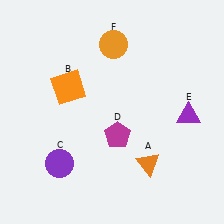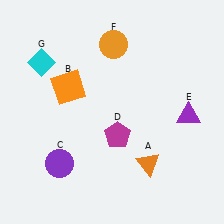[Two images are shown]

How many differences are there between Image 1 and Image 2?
There is 1 difference between the two images.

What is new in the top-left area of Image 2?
A cyan diamond (G) was added in the top-left area of Image 2.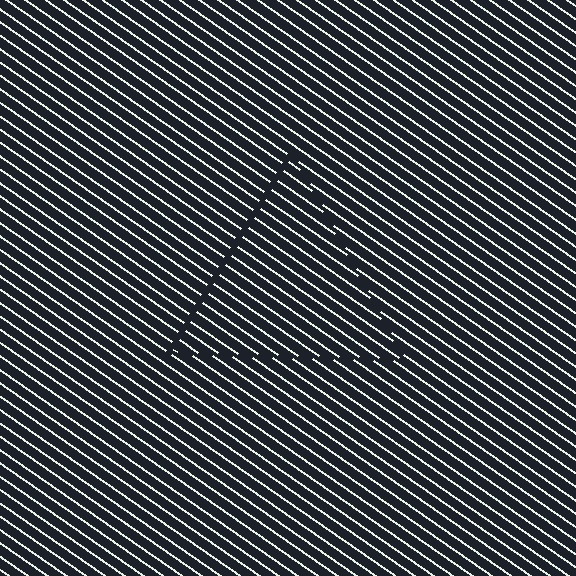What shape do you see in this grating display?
An illusory triangle. The interior of the shape contains the same grating, shifted by half a period — the contour is defined by the phase discontinuity where line-ends from the inner and outer gratings abut.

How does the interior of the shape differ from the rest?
The interior of the shape contains the same grating, shifted by half a period — the contour is defined by the phase discontinuity where line-ends from the inner and outer gratings abut.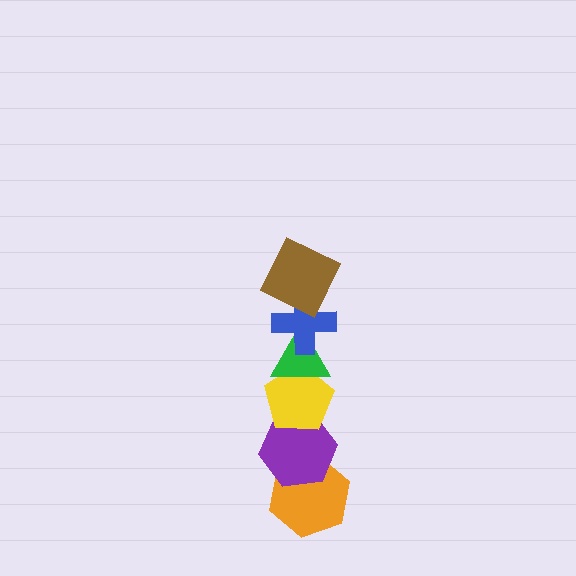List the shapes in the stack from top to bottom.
From top to bottom: the brown square, the blue cross, the green triangle, the yellow pentagon, the purple hexagon, the orange hexagon.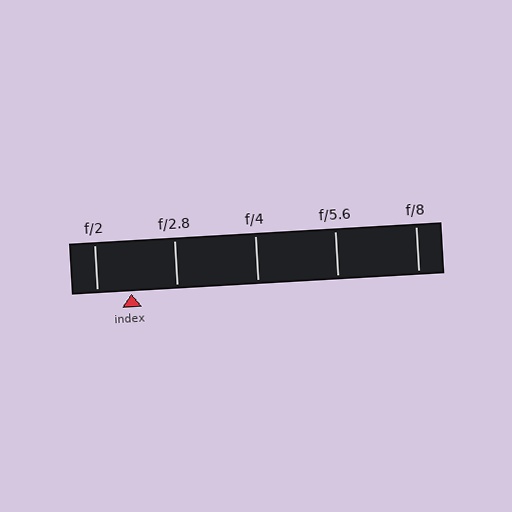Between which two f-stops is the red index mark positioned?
The index mark is between f/2 and f/2.8.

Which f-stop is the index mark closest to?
The index mark is closest to f/2.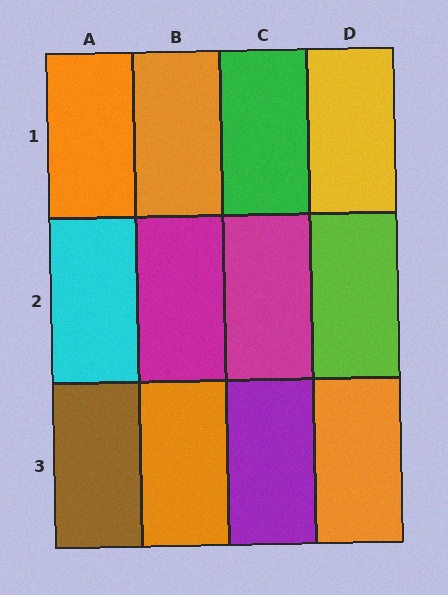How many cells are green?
1 cell is green.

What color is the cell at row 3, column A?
Brown.